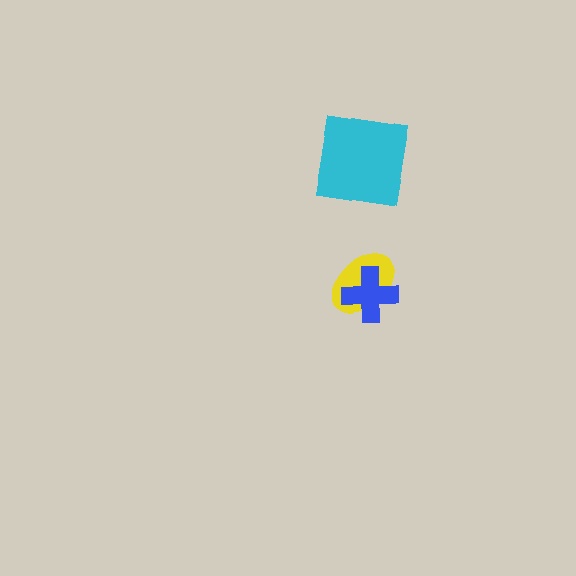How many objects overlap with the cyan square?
0 objects overlap with the cyan square.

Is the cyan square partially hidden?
No, no other shape covers it.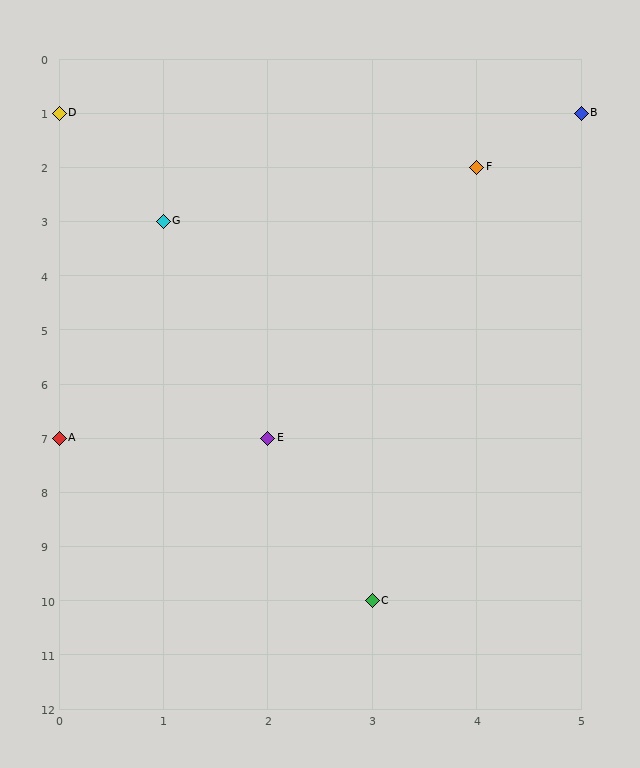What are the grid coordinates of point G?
Point G is at grid coordinates (1, 3).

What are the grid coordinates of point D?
Point D is at grid coordinates (0, 1).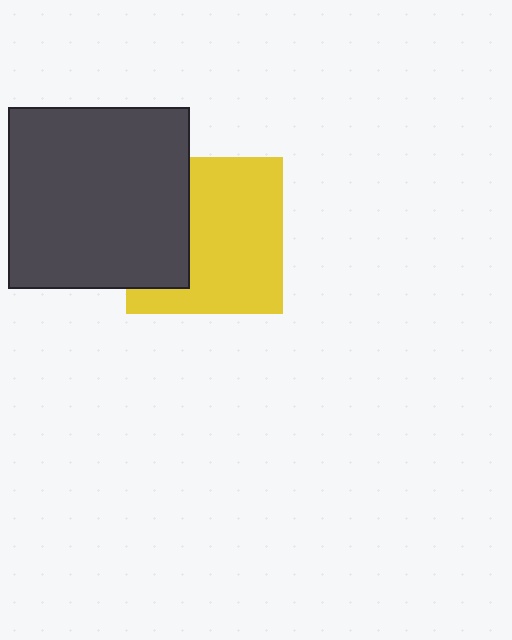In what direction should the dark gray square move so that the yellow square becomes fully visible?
The dark gray square should move left. That is the shortest direction to clear the overlap and leave the yellow square fully visible.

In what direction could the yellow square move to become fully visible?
The yellow square could move right. That would shift it out from behind the dark gray square entirely.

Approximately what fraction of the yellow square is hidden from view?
Roughly 34% of the yellow square is hidden behind the dark gray square.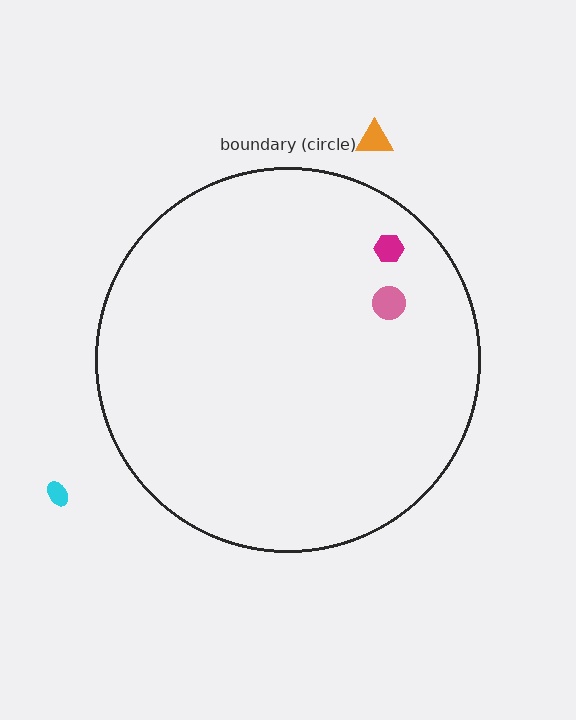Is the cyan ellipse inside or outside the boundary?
Outside.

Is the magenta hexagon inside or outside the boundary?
Inside.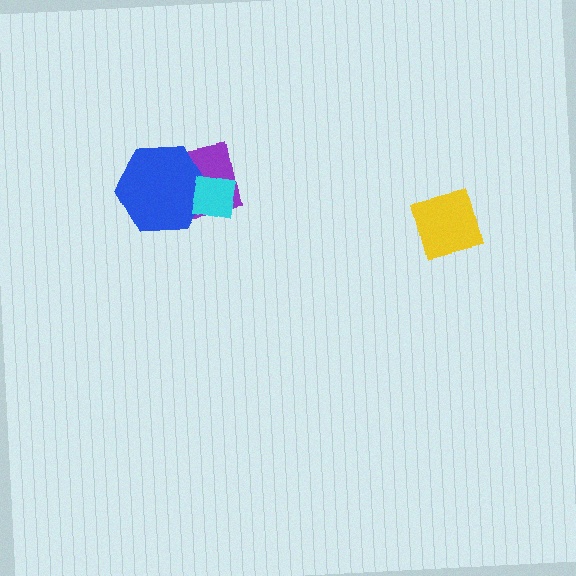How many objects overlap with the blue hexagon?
2 objects overlap with the blue hexagon.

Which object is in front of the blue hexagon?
The cyan square is in front of the blue hexagon.